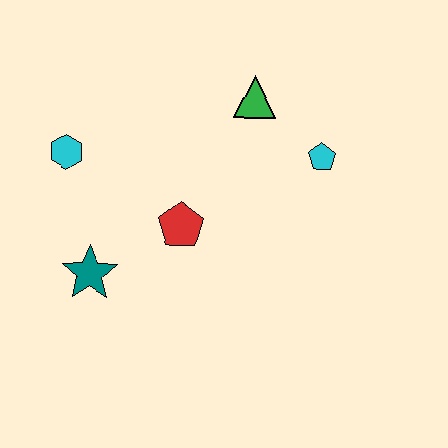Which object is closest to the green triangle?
The cyan pentagon is closest to the green triangle.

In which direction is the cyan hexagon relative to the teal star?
The cyan hexagon is above the teal star.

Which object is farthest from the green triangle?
The teal star is farthest from the green triangle.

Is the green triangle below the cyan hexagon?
No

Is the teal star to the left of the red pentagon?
Yes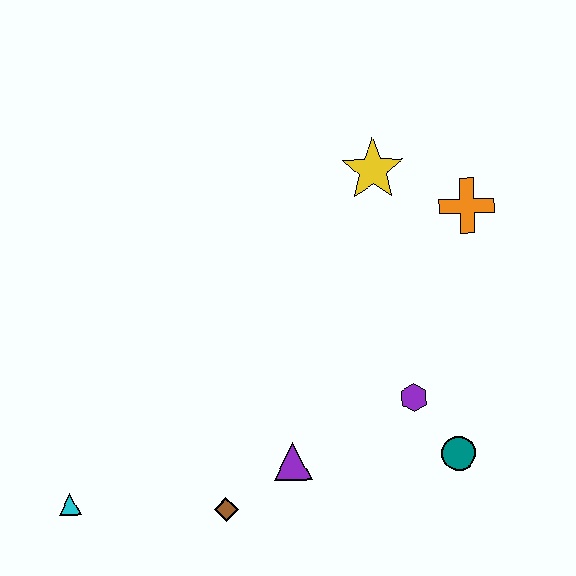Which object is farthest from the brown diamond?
The orange cross is farthest from the brown diamond.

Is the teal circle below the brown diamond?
No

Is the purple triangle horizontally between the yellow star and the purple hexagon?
No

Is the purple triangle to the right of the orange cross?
No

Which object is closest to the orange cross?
The yellow star is closest to the orange cross.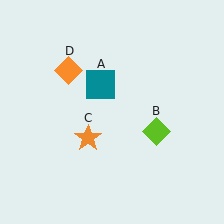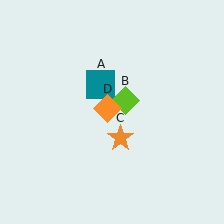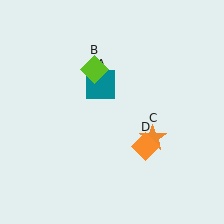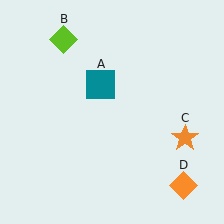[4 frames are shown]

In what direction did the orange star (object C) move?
The orange star (object C) moved right.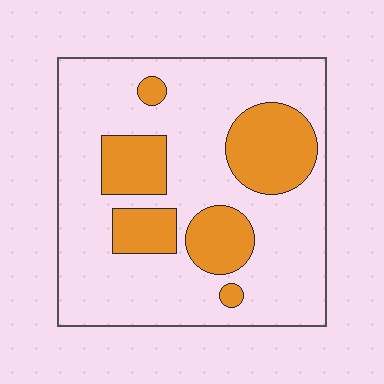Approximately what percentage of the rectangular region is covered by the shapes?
Approximately 25%.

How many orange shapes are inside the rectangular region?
6.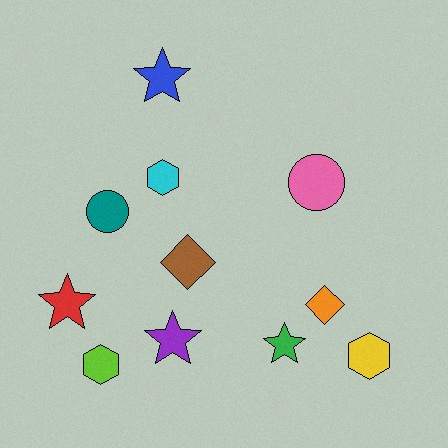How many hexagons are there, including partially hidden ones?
There are 3 hexagons.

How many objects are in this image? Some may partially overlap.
There are 11 objects.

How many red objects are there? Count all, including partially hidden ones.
There is 1 red object.